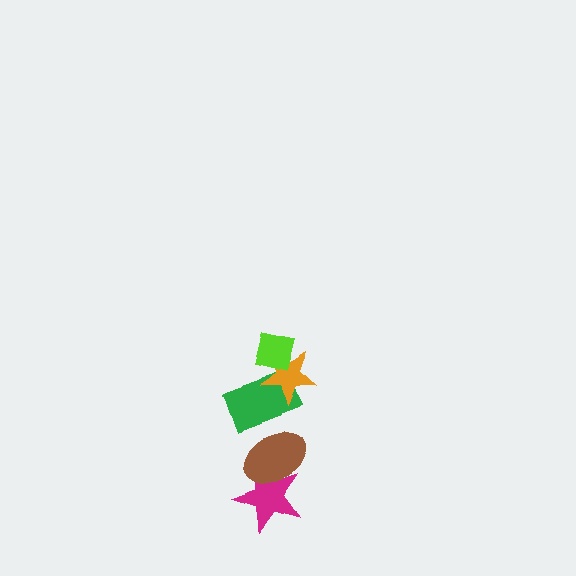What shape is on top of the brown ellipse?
The green rectangle is on top of the brown ellipse.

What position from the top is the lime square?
The lime square is 1st from the top.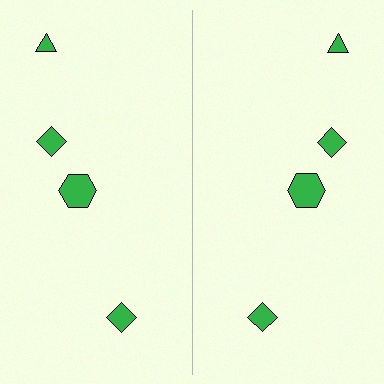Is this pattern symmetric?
Yes, this pattern has bilateral (reflection) symmetry.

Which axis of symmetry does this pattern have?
The pattern has a vertical axis of symmetry running through the center of the image.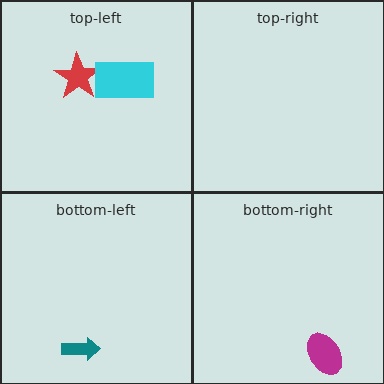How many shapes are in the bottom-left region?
1.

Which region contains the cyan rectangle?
The top-left region.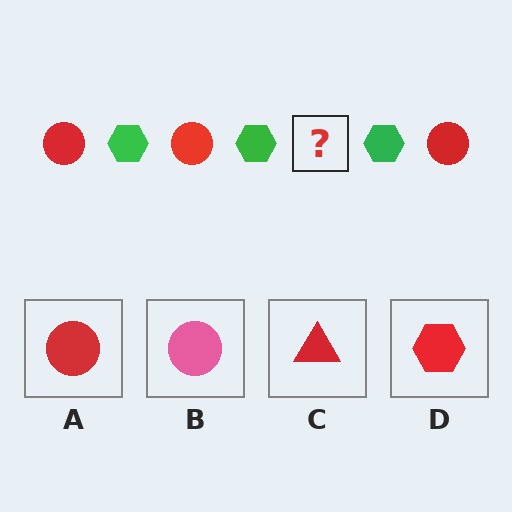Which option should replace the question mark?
Option A.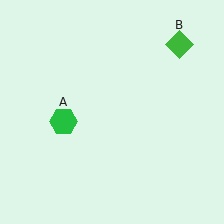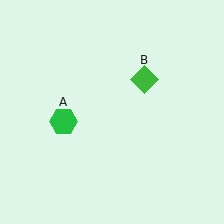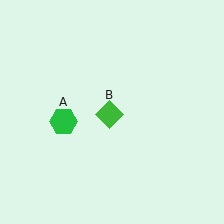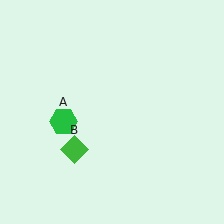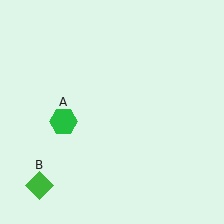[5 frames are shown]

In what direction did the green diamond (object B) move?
The green diamond (object B) moved down and to the left.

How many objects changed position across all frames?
1 object changed position: green diamond (object B).